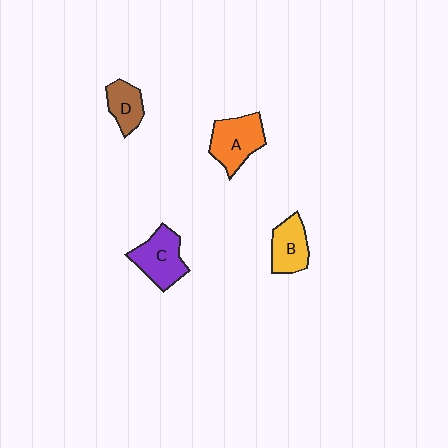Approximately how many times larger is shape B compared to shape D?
Approximately 1.2 times.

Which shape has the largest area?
Shape A (orange).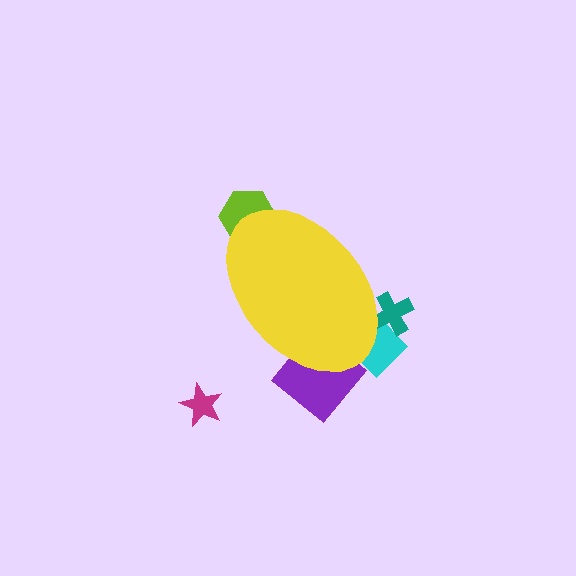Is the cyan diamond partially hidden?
Yes, the cyan diamond is partially hidden behind the yellow ellipse.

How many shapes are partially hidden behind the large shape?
4 shapes are partially hidden.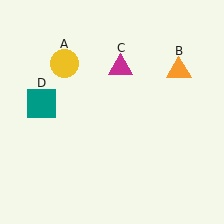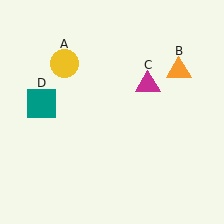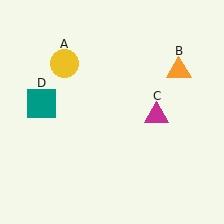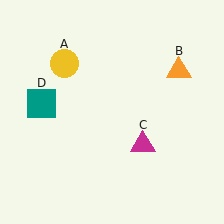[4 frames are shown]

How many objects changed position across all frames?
1 object changed position: magenta triangle (object C).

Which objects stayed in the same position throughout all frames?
Yellow circle (object A) and orange triangle (object B) and teal square (object D) remained stationary.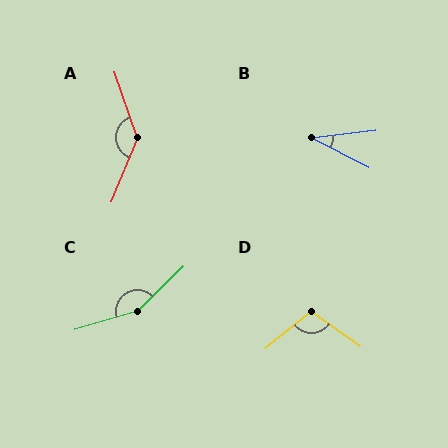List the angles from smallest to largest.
B (33°), D (106°), A (138°), C (152°).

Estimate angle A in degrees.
Approximately 138 degrees.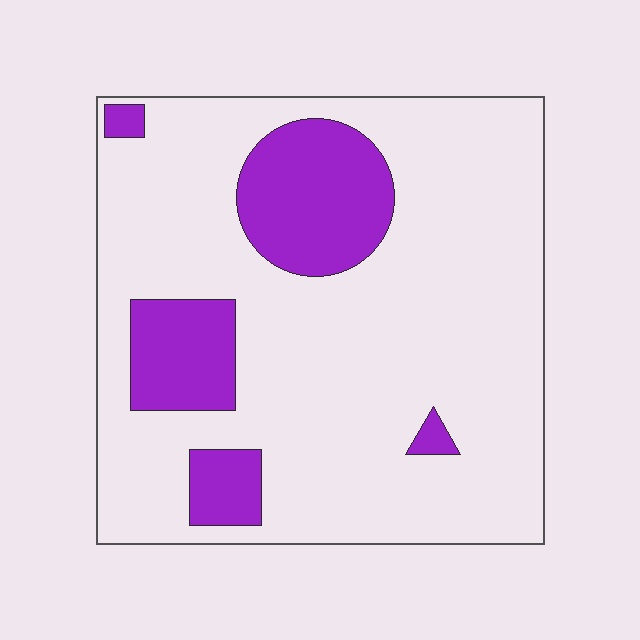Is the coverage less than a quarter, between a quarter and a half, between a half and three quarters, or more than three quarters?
Less than a quarter.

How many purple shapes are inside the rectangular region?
5.